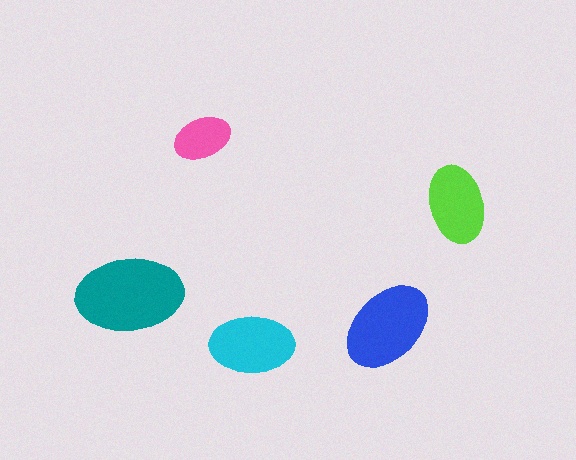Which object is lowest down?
The cyan ellipse is bottommost.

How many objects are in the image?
There are 5 objects in the image.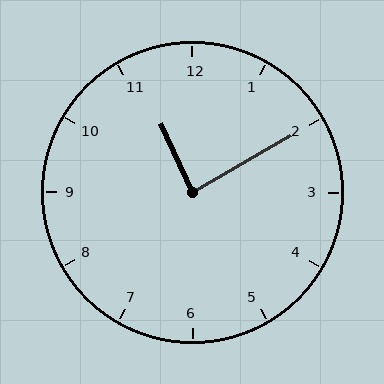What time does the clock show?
11:10.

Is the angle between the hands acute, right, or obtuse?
It is right.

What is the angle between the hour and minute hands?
Approximately 85 degrees.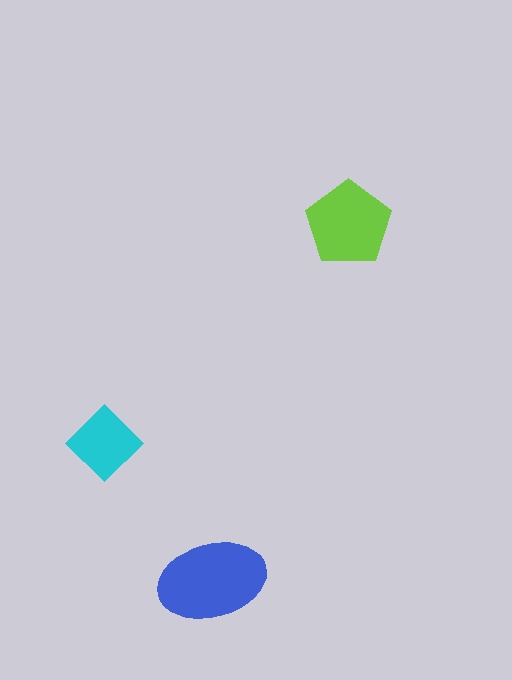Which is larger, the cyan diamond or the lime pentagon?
The lime pentagon.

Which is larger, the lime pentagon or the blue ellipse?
The blue ellipse.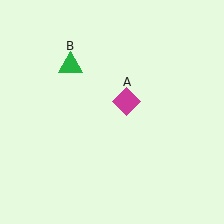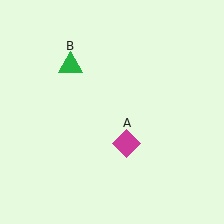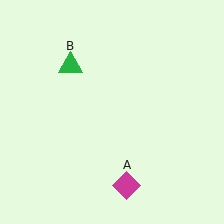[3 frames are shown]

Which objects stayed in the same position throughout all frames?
Green triangle (object B) remained stationary.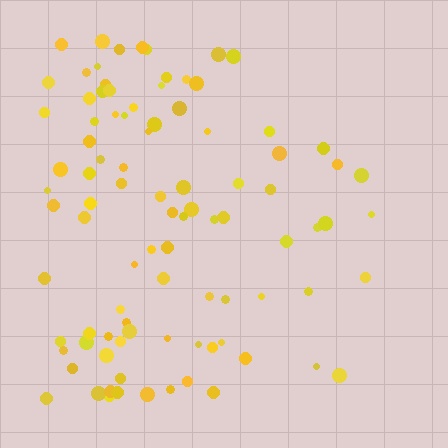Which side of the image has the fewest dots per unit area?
The right.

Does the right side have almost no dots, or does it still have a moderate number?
Still a moderate number, just noticeably fewer than the left.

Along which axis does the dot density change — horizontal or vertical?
Horizontal.